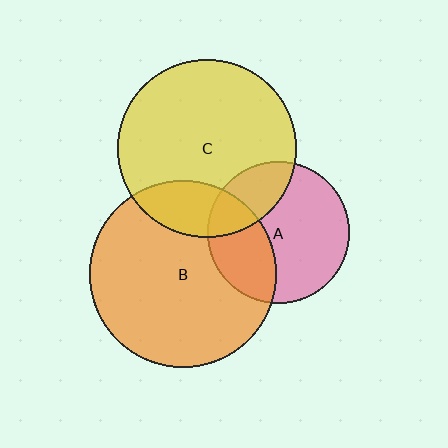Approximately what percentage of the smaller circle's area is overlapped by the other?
Approximately 20%.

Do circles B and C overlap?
Yes.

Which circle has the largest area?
Circle B (orange).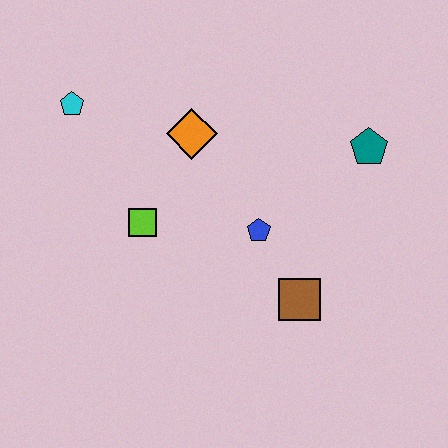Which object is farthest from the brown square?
The cyan pentagon is farthest from the brown square.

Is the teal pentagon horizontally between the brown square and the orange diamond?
No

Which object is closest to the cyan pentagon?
The orange diamond is closest to the cyan pentagon.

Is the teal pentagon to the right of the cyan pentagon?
Yes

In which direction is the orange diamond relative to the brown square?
The orange diamond is above the brown square.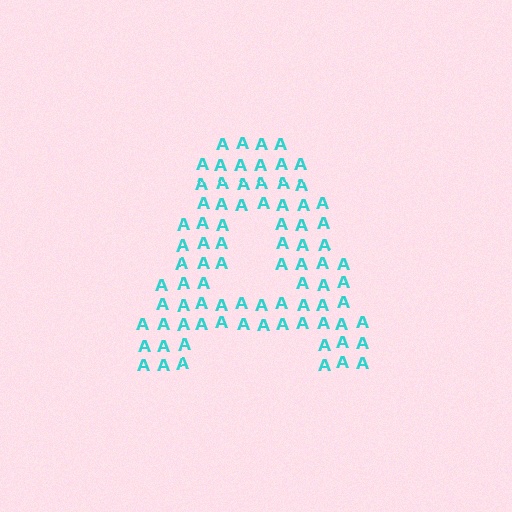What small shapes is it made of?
It is made of small letter A's.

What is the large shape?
The large shape is the letter A.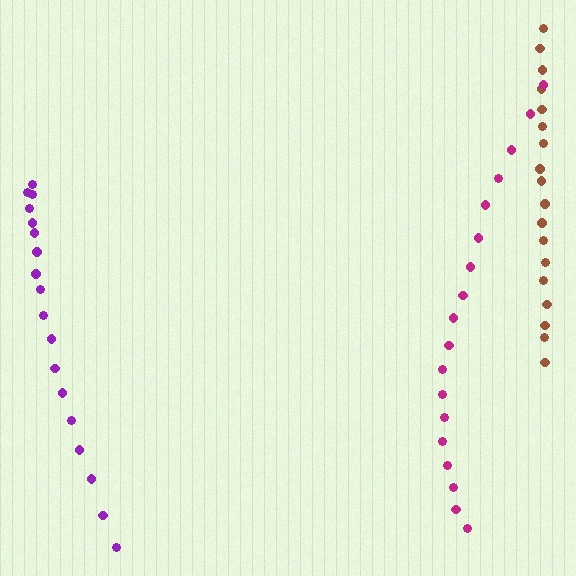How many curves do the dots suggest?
There are 3 distinct paths.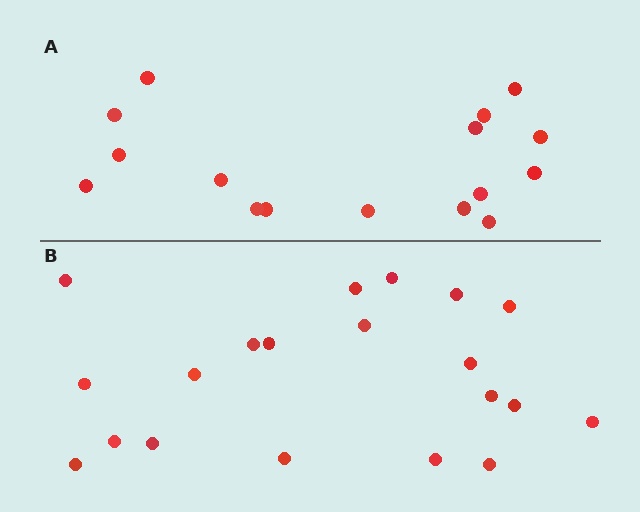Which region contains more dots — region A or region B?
Region B (the bottom region) has more dots.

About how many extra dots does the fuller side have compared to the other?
Region B has about 4 more dots than region A.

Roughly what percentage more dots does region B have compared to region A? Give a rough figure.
About 25% more.